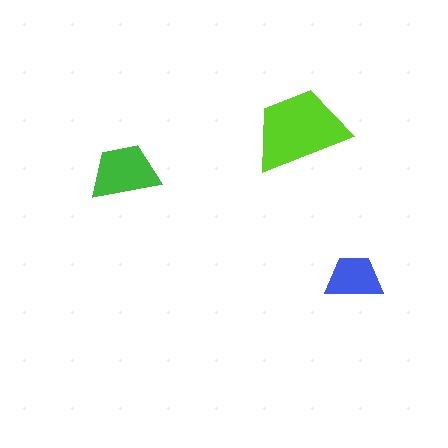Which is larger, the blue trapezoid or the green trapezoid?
The green one.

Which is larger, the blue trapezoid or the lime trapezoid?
The lime one.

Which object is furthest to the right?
The blue trapezoid is rightmost.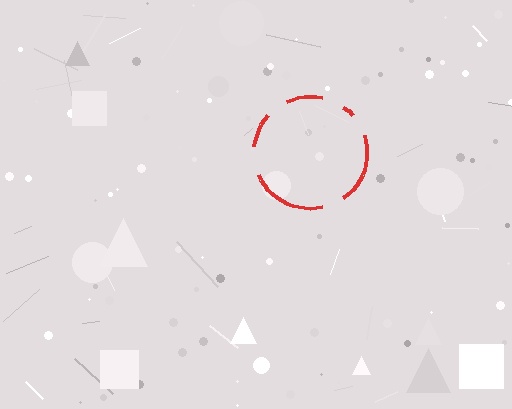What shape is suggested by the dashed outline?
The dashed outline suggests a circle.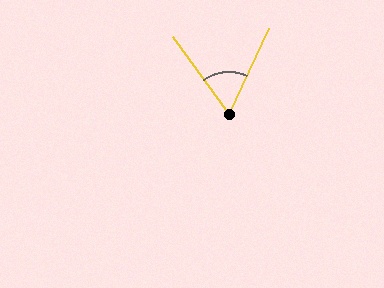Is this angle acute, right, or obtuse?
It is acute.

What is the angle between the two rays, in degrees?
Approximately 61 degrees.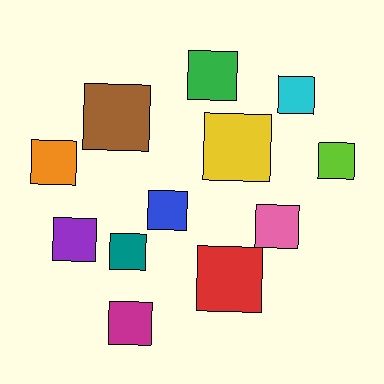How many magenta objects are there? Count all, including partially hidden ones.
There is 1 magenta object.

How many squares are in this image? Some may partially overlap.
There are 12 squares.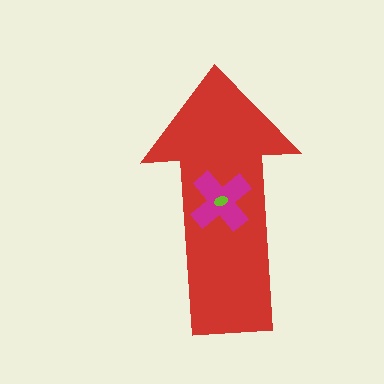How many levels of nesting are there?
3.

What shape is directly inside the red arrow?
The magenta cross.